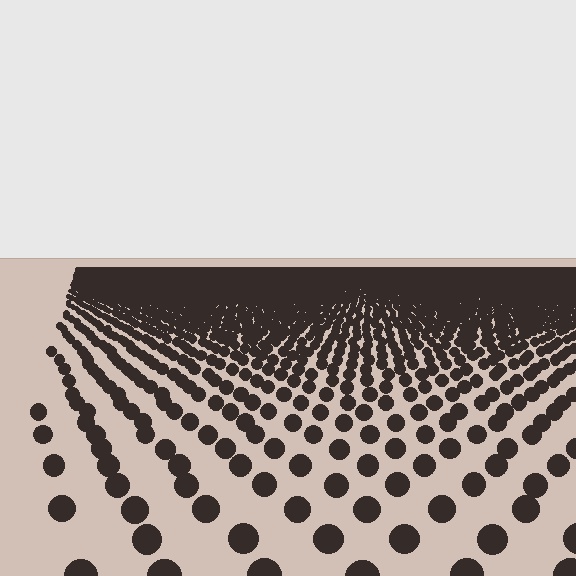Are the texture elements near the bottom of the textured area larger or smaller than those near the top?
Larger. Near the bottom, elements are closer to the viewer and appear at a bigger on-screen size.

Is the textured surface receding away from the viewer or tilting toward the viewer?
The surface is receding away from the viewer. Texture elements get smaller and denser toward the top.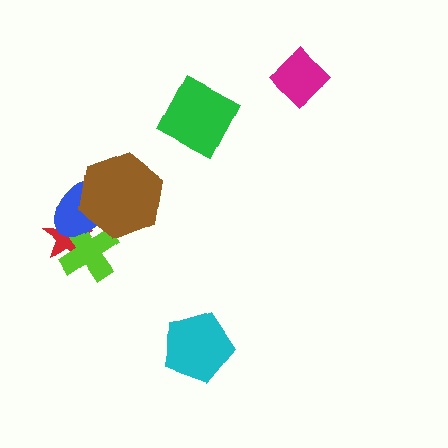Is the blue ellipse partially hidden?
Yes, it is partially covered by another shape.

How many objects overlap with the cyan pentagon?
0 objects overlap with the cyan pentagon.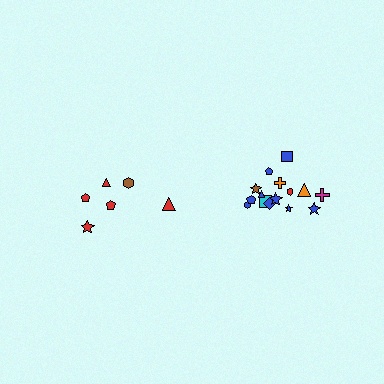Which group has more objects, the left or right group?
The right group.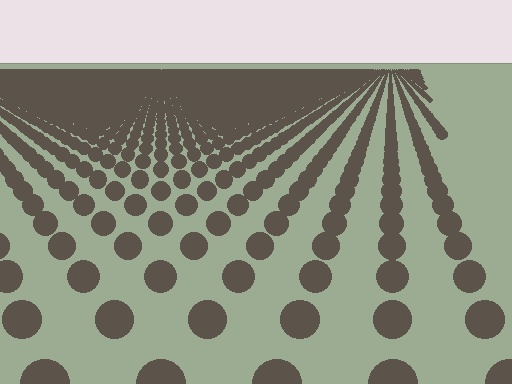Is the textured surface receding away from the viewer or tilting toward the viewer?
The surface is receding away from the viewer. Texture elements get smaller and denser toward the top.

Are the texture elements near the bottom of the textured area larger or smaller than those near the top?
Larger. Near the bottom, elements are closer to the viewer and appear at a bigger on-screen size.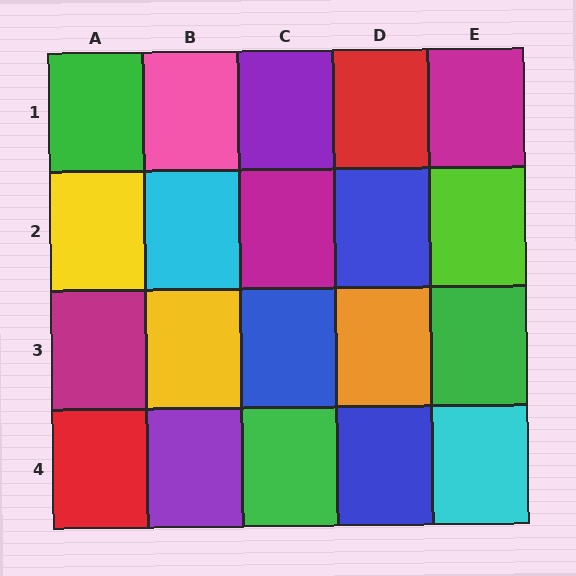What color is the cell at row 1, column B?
Pink.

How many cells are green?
3 cells are green.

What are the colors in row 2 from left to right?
Yellow, cyan, magenta, blue, lime.